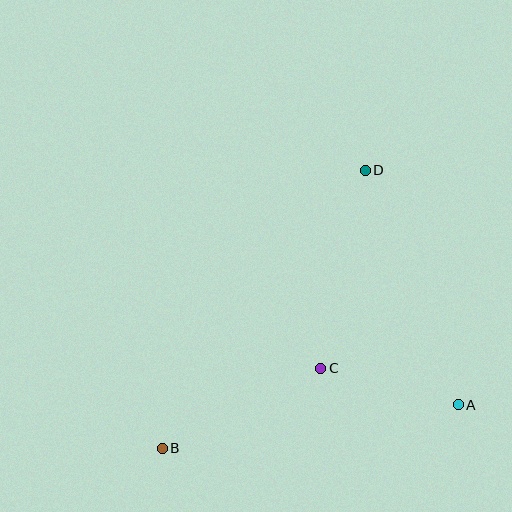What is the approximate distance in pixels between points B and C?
The distance between B and C is approximately 177 pixels.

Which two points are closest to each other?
Points A and C are closest to each other.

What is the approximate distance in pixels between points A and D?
The distance between A and D is approximately 252 pixels.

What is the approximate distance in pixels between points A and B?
The distance between A and B is approximately 299 pixels.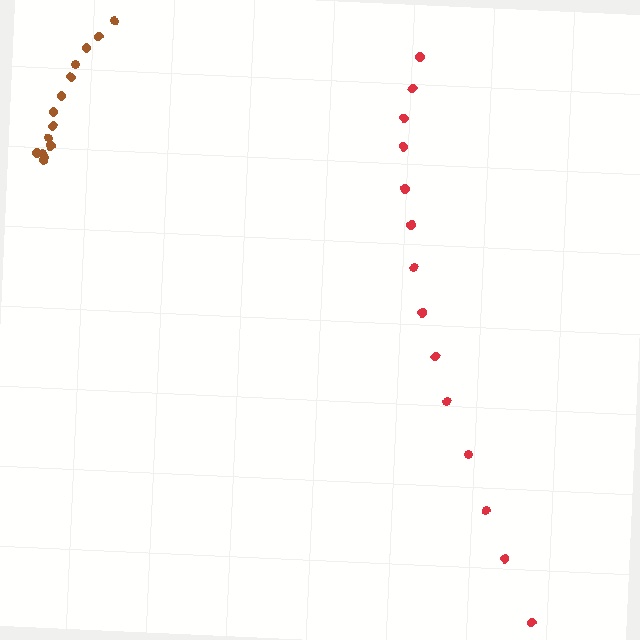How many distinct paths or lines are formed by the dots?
There are 2 distinct paths.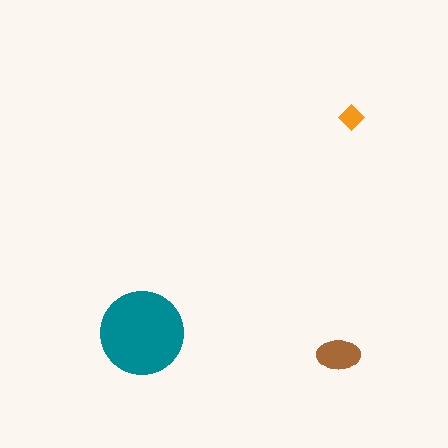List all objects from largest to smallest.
The teal circle, the brown ellipse, the orange diamond.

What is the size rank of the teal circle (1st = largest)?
1st.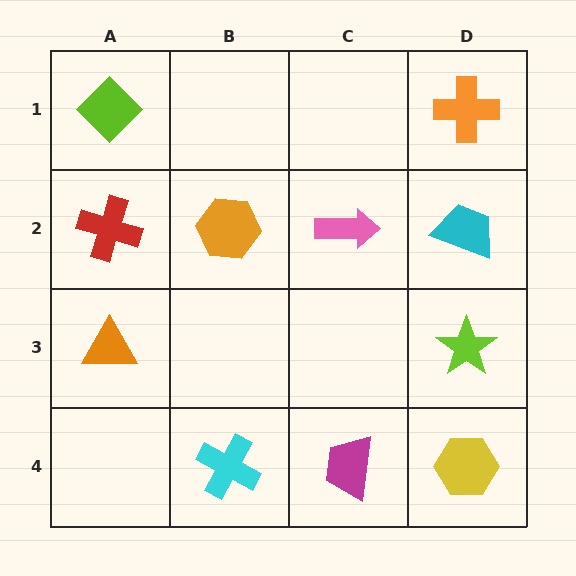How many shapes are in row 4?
3 shapes.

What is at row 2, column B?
An orange hexagon.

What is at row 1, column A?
A lime diamond.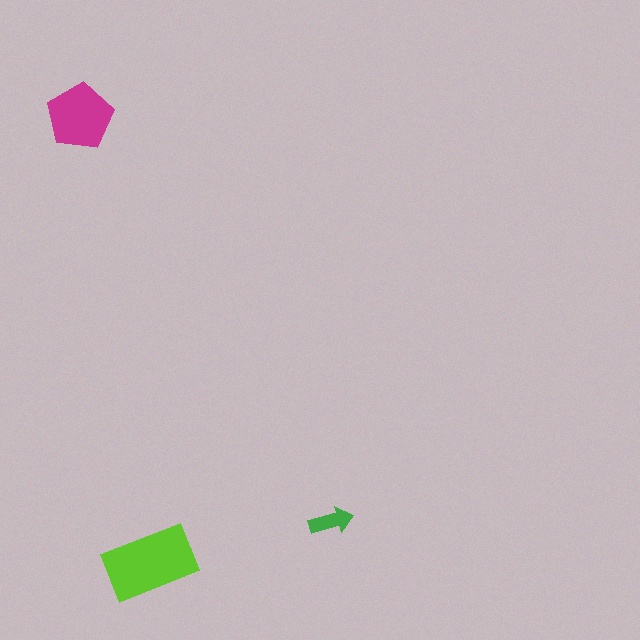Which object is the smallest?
The green arrow.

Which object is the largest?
The lime rectangle.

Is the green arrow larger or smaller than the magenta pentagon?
Smaller.